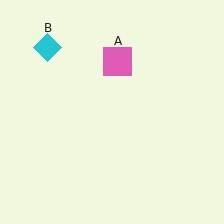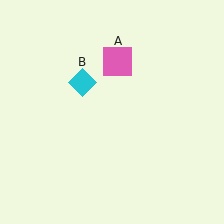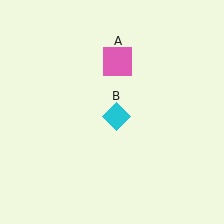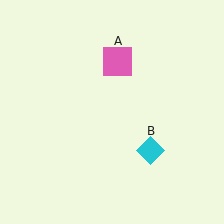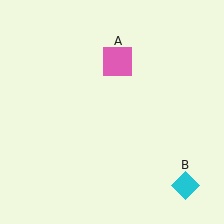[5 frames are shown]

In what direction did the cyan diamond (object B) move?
The cyan diamond (object B) moved down and to the right.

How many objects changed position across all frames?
1 object changed position: cyan diamond (object B).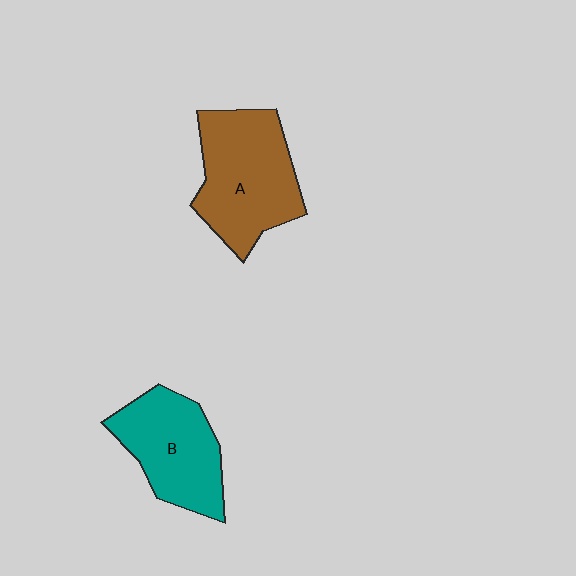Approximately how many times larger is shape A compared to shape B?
Approximately 1.2 times.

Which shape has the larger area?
Shape A (brown).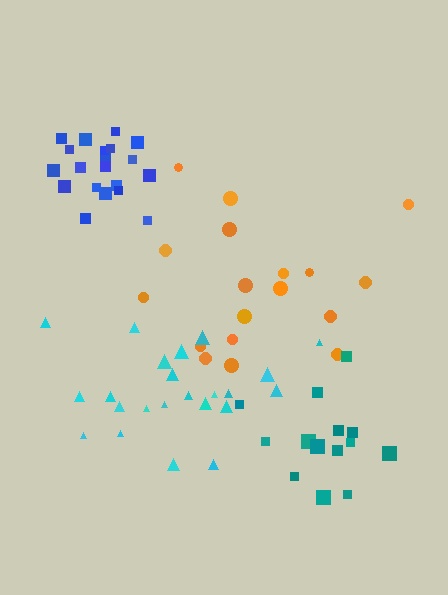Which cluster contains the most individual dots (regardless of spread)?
Cyan (23).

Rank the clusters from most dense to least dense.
blue, cyan, teal, orange.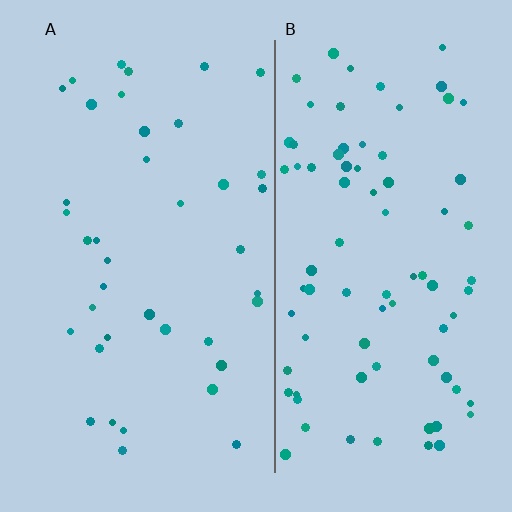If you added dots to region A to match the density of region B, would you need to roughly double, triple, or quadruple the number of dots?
Approximately double.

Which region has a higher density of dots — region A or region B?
B (the right).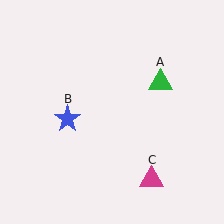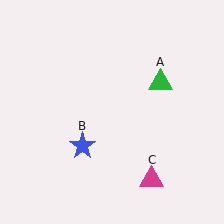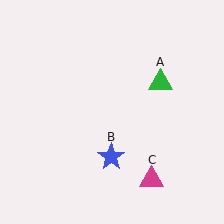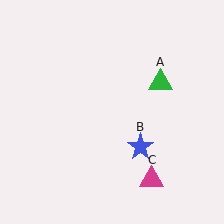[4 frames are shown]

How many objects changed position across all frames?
1 object changed position: blue star (object B).